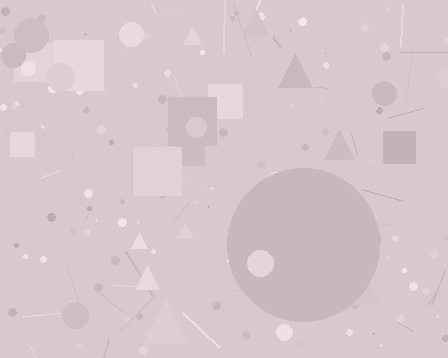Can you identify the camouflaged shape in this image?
The camouflaged shape is a circle.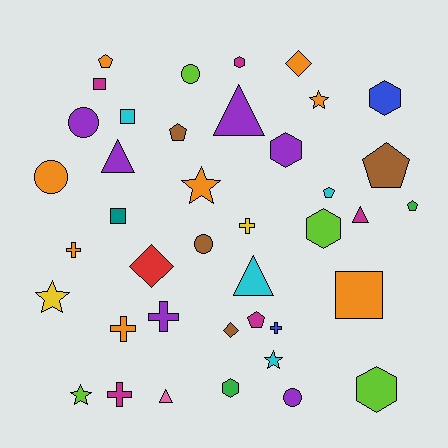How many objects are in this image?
There are 40 objects.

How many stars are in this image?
There are 5 stars.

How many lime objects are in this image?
There are 4 lime objects.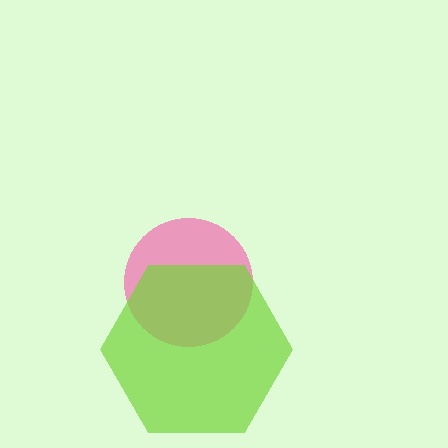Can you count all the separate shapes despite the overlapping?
Yes, there are 2 separate shapes.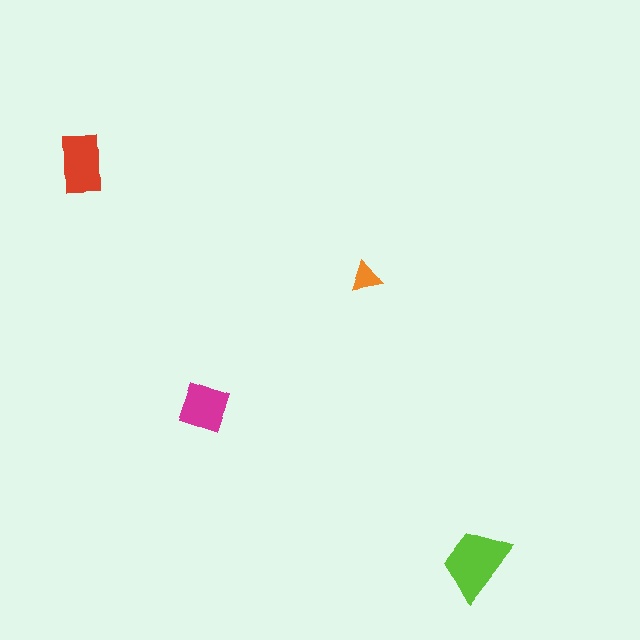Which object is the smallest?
The orange triangle.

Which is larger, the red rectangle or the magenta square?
The red rectangle.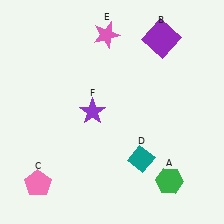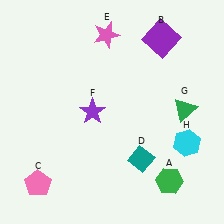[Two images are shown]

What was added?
A green triangle (G), a cyan hexagon (H) were added in Image 2.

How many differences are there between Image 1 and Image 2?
There are 2 differences between the two images.